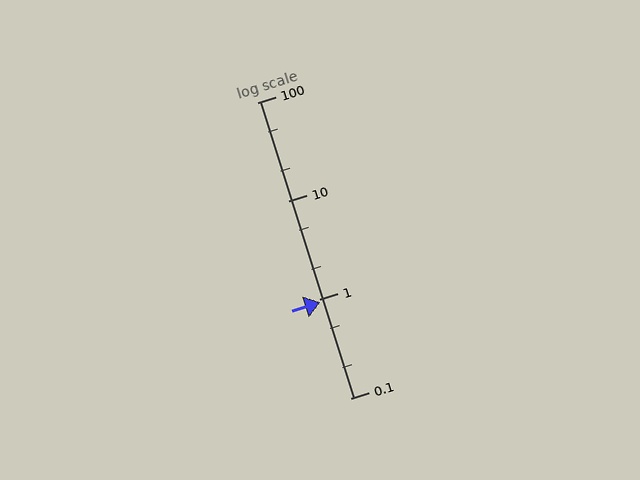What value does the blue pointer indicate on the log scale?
The pointer indicates approximately 0.94.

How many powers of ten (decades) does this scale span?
The scale spans 3 decades, from 0.1 to 100.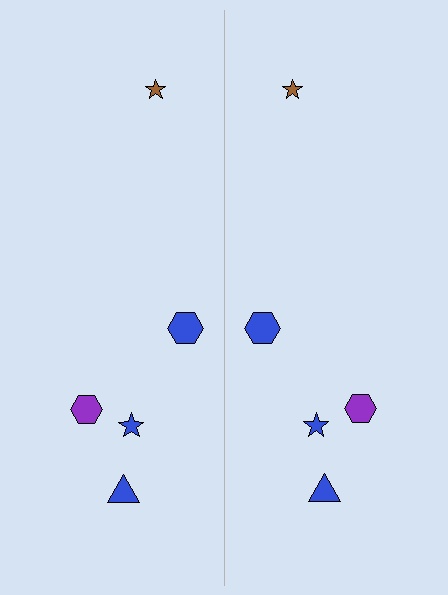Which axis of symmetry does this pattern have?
The pattern has a vertical axis of symmetry running through the center of the image.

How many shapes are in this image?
There are 10 shapes in this image.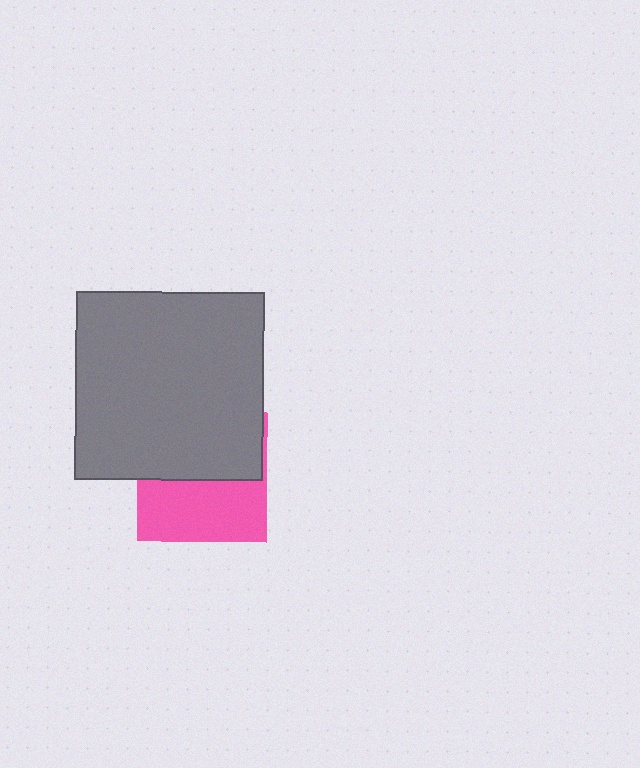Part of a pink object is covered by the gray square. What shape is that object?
It is a square.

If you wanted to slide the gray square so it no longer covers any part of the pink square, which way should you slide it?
Slide it up — that is the most direct way to separate the two shapes.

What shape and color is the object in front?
The object in front is a gray square.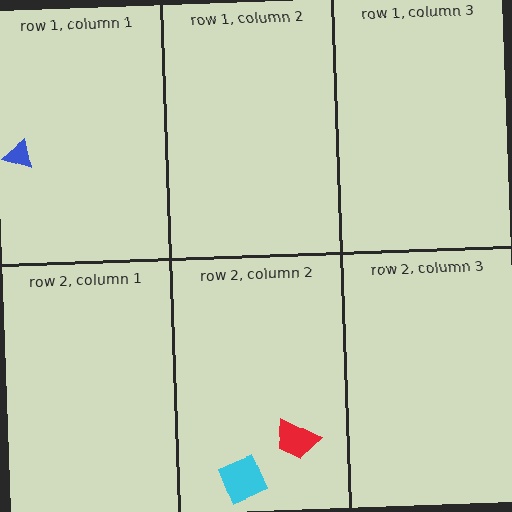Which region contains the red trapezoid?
The row 2, column 2 region.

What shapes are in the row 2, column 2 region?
The cyan diamond, the red trapezoid.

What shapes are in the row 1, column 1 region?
The blue triangle.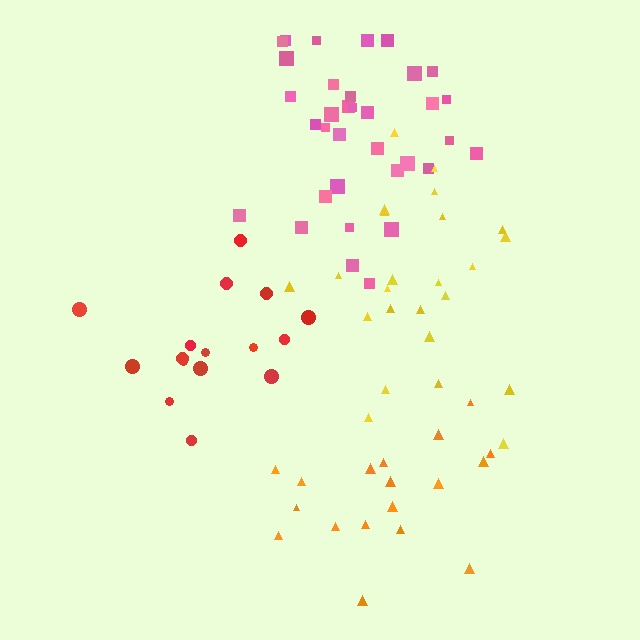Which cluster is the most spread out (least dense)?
Orange.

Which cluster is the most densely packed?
Pink.